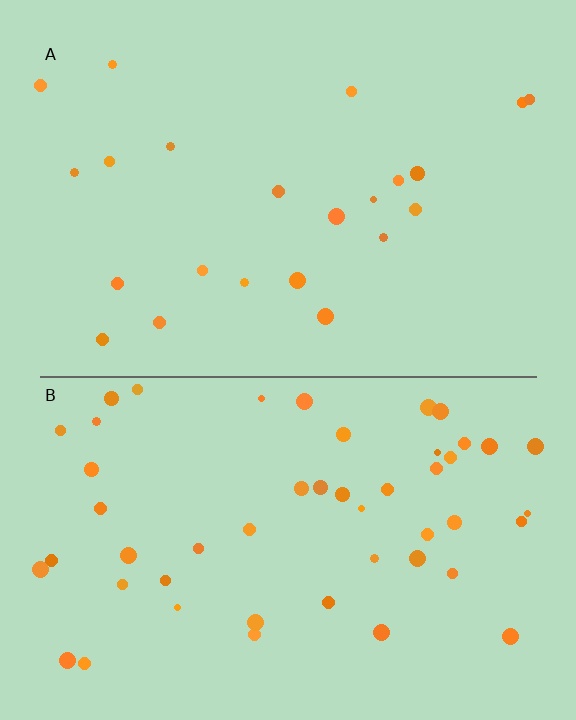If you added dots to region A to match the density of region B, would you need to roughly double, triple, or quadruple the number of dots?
Approximately double.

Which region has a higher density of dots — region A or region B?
B (the bottom).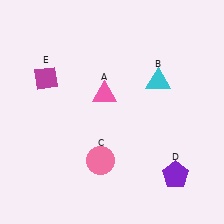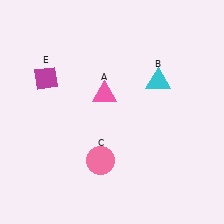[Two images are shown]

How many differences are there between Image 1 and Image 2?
There is 1 difference between the two images.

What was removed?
The purple pentagon (D) was removed in Image 2.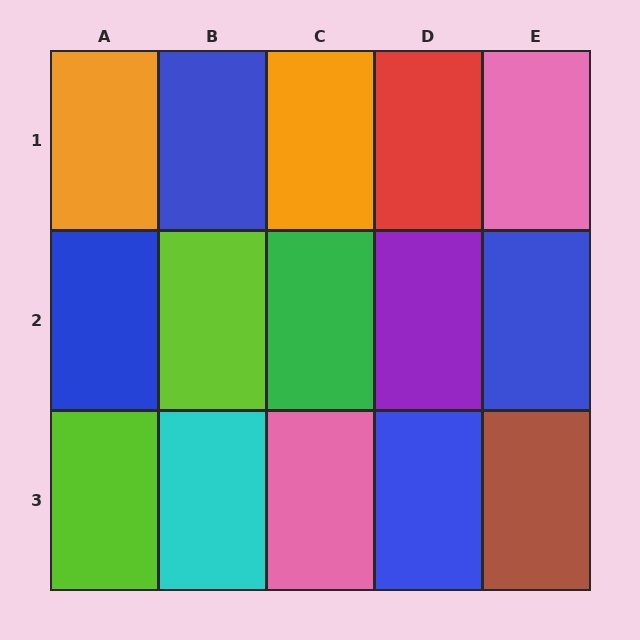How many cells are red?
1 cell is red.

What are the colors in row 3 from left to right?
Lime, cyan, pink, blue, brown.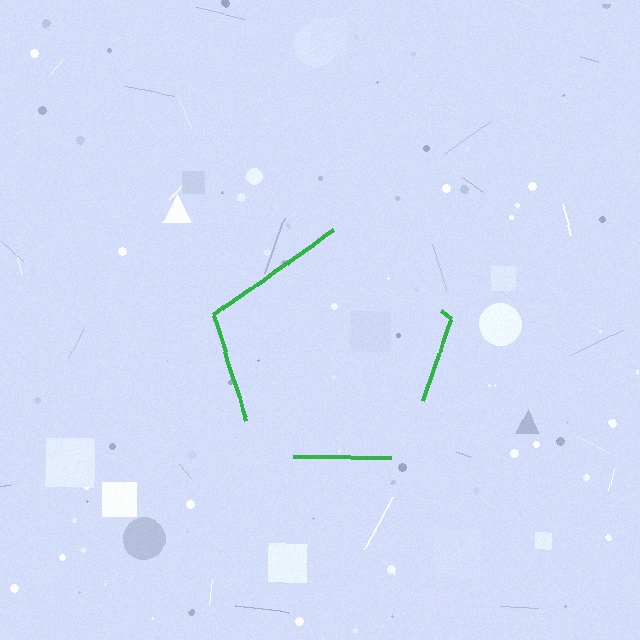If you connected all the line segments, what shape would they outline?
They would outline a pentagon.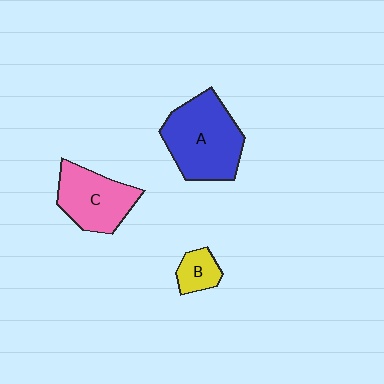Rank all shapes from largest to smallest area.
From largest to smallest: A (blue), C (pink), B (yellow).